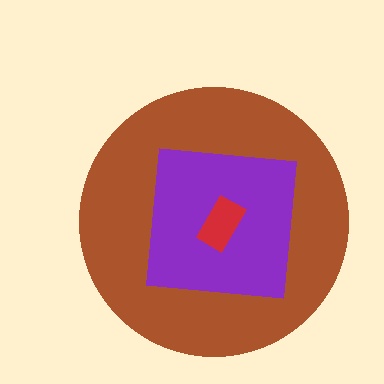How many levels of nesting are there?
3.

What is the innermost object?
The red rectangle.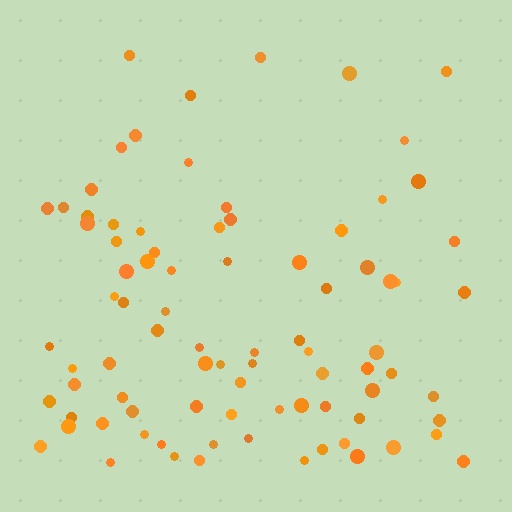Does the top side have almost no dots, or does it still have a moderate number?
Still a moderate number, just noticeably fewer than the bottom.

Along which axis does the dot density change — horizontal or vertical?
Vertical.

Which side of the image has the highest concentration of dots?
The bottom.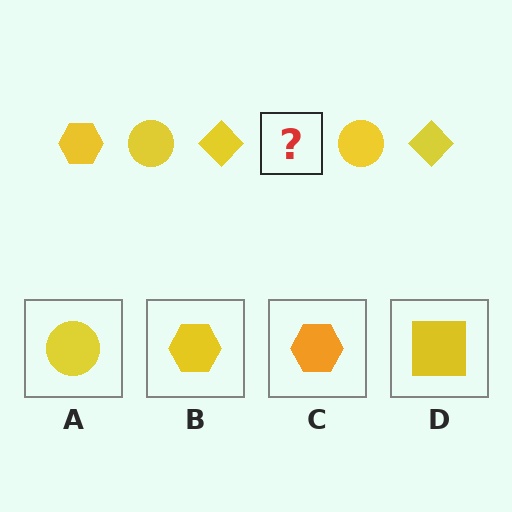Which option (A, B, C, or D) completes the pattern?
B.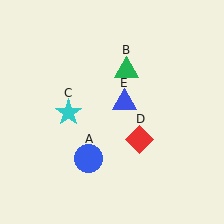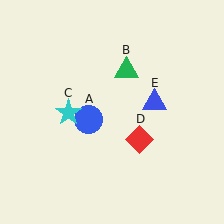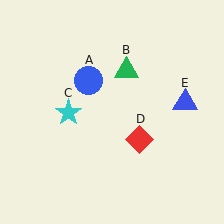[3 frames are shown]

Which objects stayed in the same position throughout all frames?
Green triangle (object B) and cyan star (object C) and red diamond (object D) remained stationary.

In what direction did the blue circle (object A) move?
The blue circle (object A) moved up.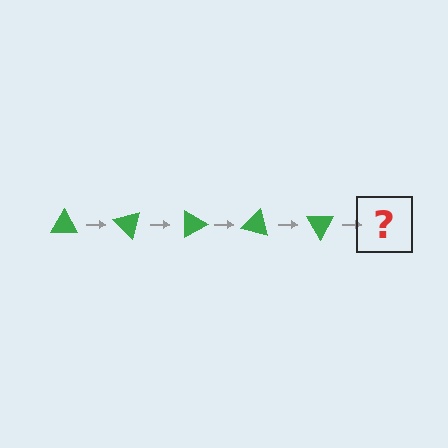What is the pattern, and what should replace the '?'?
The pattern is that the triangle rotates 45 degrees each step. The '?' should be a green triangle rotated 225 degrees.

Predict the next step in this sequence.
The next step is a green triangle rotated 225 degrees.